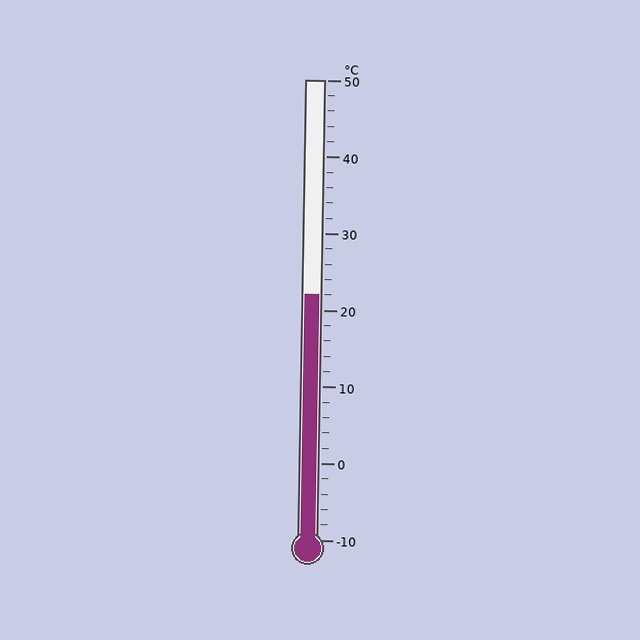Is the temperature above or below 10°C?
The temperature is above 10°C.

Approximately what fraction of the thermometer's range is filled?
The thermometer is filled to approximately 55% of its range.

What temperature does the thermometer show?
The thermometer shows approximately 22°C.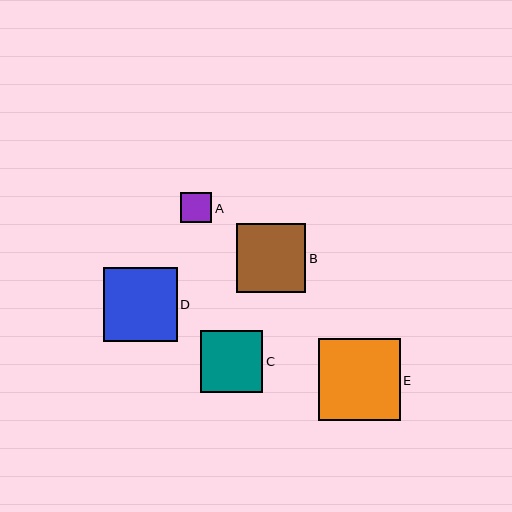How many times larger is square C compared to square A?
Square C is approximately 2.0 times the size of square A.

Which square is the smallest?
Square A is the smallest with a size of approximately 31 pixels.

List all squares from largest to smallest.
From largest to smallest: E, D, B, C, A.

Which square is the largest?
Square E is the largest with a size of approximately 82 pixels.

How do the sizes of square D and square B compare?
Square D and square B are approximately the same size.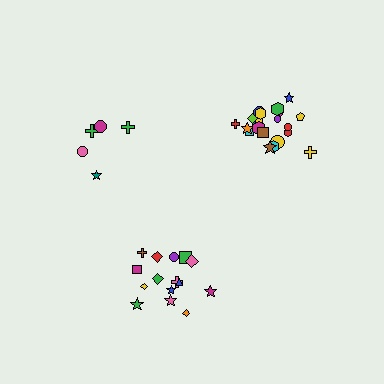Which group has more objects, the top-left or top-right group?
The top-right group.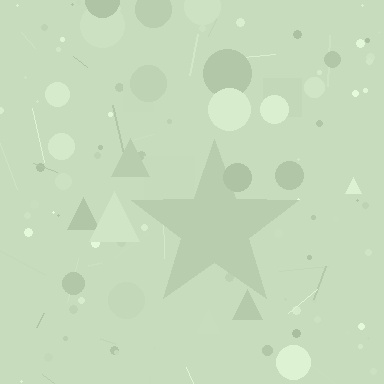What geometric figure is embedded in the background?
A star is embedded in the background.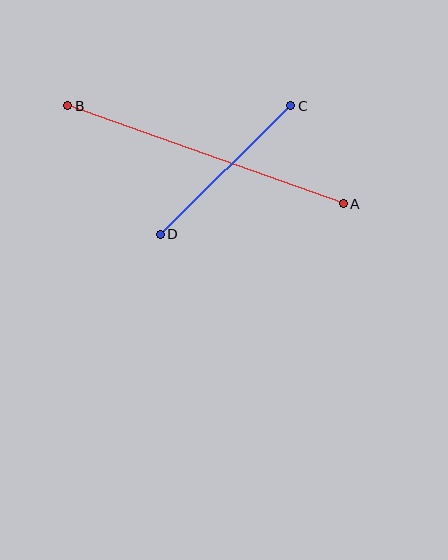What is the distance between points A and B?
The distance is approximately 292 pixels.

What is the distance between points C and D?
The distance is approximately 183 pixels.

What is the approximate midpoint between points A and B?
The midpoint is at approximately (205, 155) pixels.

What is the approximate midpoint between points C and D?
The midpoint is at approximately (225, 170) pixels.